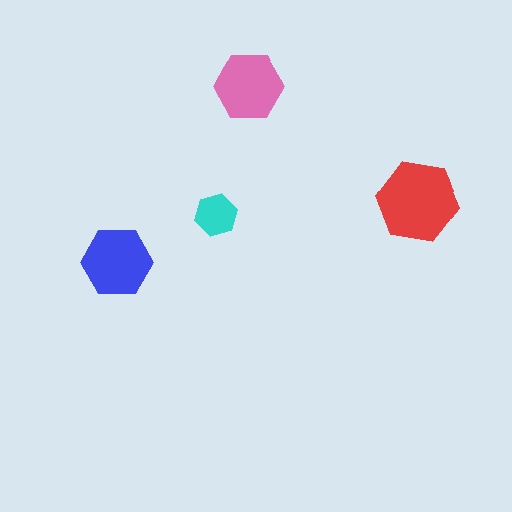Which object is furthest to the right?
The red hexagon is rightmost.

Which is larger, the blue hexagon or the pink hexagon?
The blue one.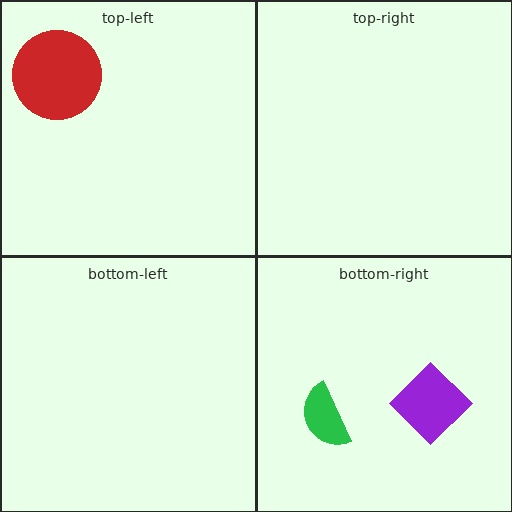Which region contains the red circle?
The top-left region.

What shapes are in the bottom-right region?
The green semicircle, the purple diamond.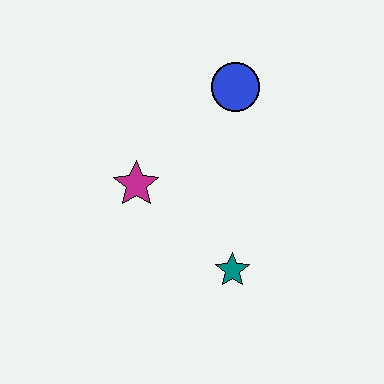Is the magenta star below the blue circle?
Yes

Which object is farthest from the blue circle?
The teal star is farthest from the blue circle.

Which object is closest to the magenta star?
The teal star is closest to the magenta star.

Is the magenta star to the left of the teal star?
Yes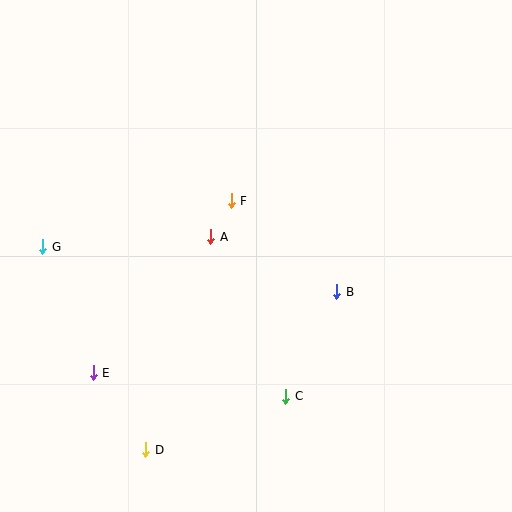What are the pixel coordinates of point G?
Point G is at (43, 247).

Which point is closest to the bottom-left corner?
Point D is closest to the bottom-left corner.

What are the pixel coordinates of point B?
Point B is at (337, 292).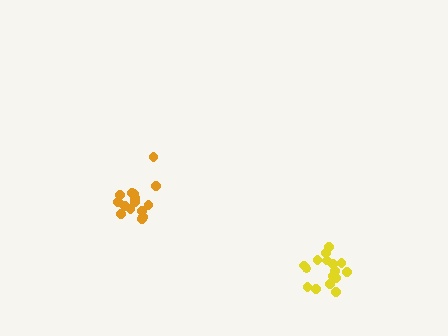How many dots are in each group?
Group 1: 16 dots, Group 2: 15 dots (31 total).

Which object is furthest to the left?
The orange cluster is leftmost.